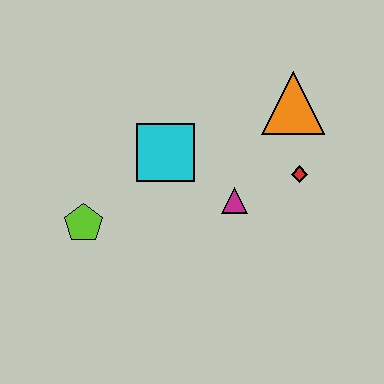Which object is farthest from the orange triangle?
The lime pentagon is farthest from the orange triangle.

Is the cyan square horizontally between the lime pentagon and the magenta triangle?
Yes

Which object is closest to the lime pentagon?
The cyan square is closest to the lime pentagon.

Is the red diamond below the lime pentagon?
No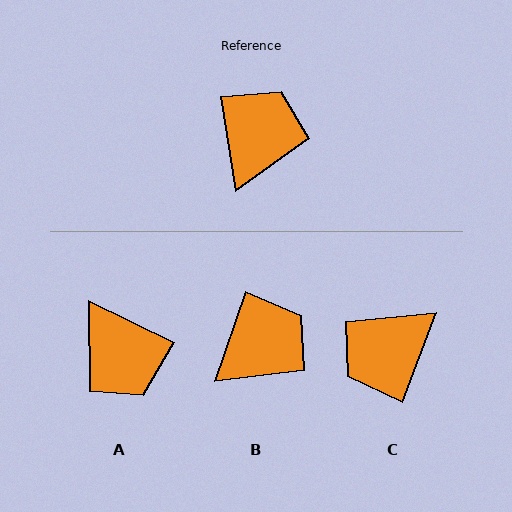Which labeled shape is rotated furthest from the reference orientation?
C, about 151 degrees away.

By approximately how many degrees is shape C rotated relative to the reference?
Approximately 151 degrees counter-clockwise.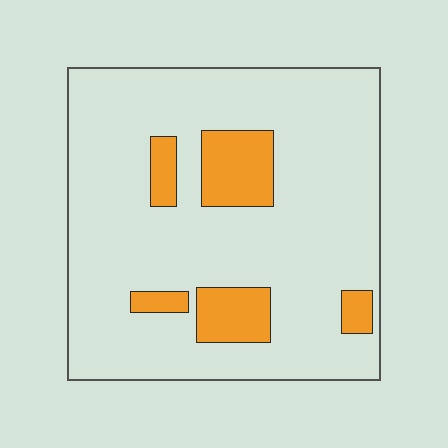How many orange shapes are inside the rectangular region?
5.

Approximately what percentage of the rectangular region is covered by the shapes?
Approximately 15%.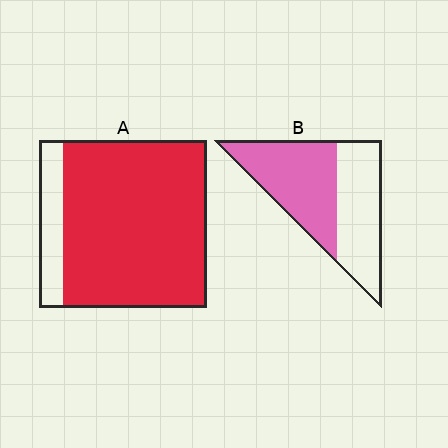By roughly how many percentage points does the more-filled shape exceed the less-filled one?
By roughly 30 percentage points (A over B).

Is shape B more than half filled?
Roughly half.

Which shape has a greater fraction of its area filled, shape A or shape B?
Shape A.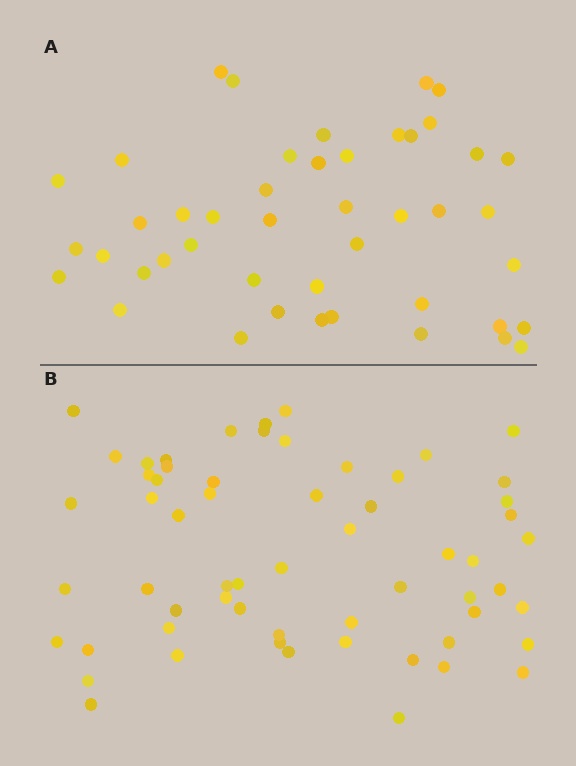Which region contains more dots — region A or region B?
Region B (the bottom region) has more dots.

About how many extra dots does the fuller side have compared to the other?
Region B has approximately 15 more dots than region A.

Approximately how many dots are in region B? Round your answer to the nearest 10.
About 60 dots.